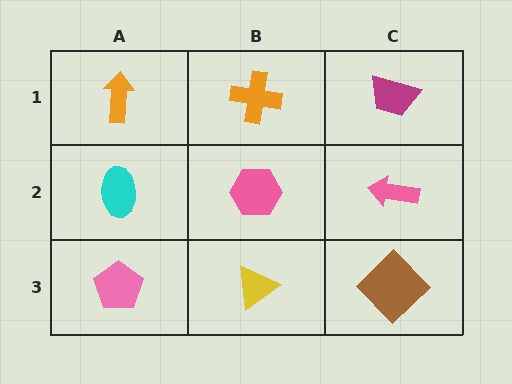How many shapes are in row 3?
3 shapes.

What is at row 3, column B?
A yellow triangle.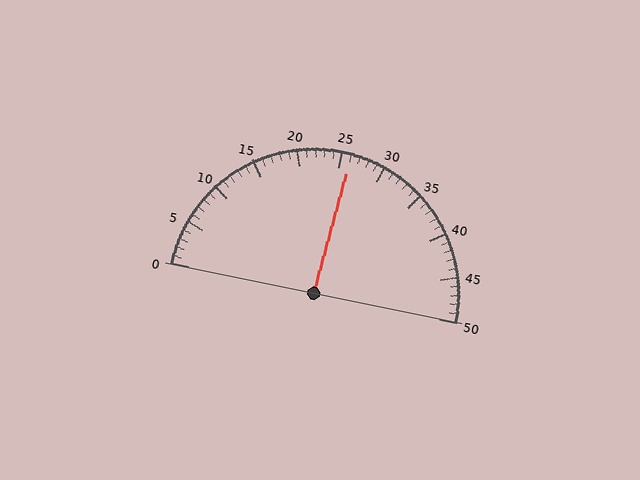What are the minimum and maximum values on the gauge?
The gauge ranges from 0 to 50.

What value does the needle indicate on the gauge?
The needle indicates approximately 26.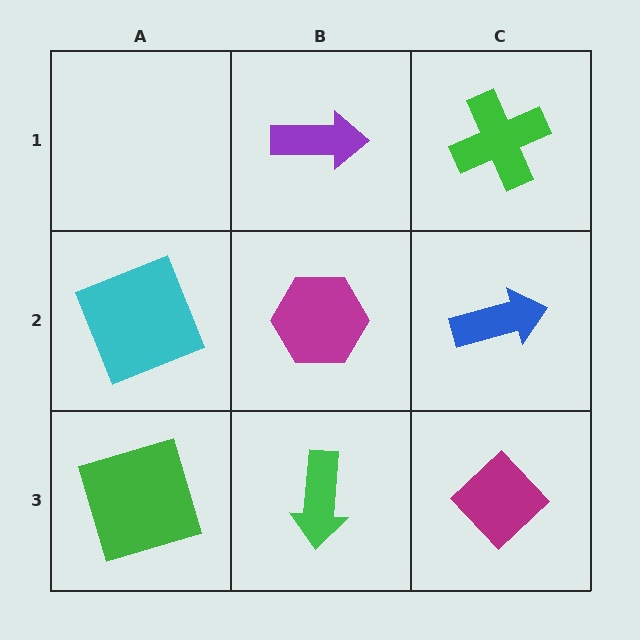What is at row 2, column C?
A blue arrow.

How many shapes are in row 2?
3 shapes.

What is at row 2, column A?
A cyan square.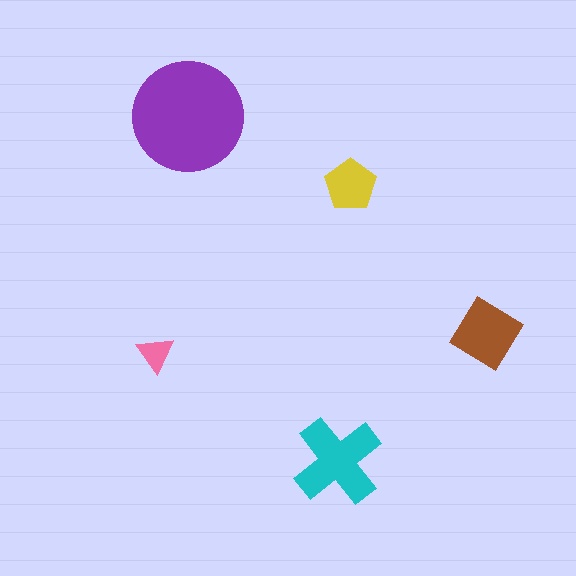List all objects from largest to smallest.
The purple circle, the cyan cross, the brown diamond, the yellow pentagon, the pink triangle.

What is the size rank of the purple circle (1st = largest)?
1st.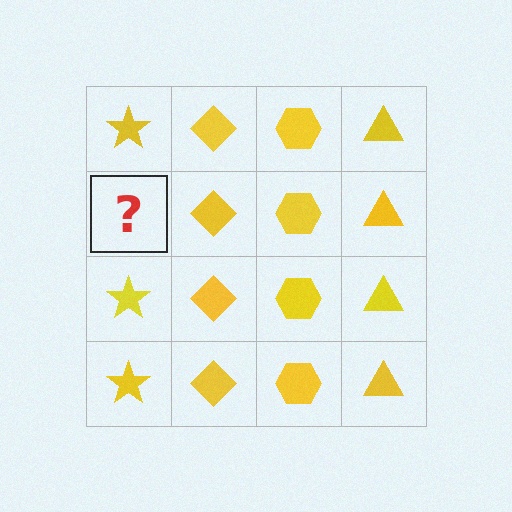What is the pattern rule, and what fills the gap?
The rule is that each column has a consistent shape. The gap should be filled with a yellow star.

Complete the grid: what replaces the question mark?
The question mark should be replaced with a yellow star.